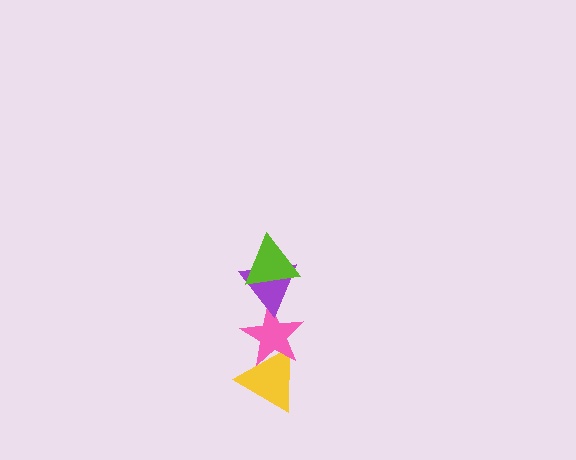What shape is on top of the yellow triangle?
The pink star is on top of the yellow triangle.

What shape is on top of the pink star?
The purple triangle is on top of the pink star.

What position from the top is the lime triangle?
The lime triangle is 1st from the top.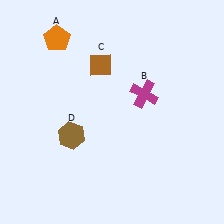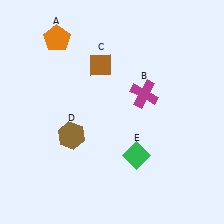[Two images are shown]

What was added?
A green diamond (E) was added in Image 2.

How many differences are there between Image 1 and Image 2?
There is 1 difference between the two images.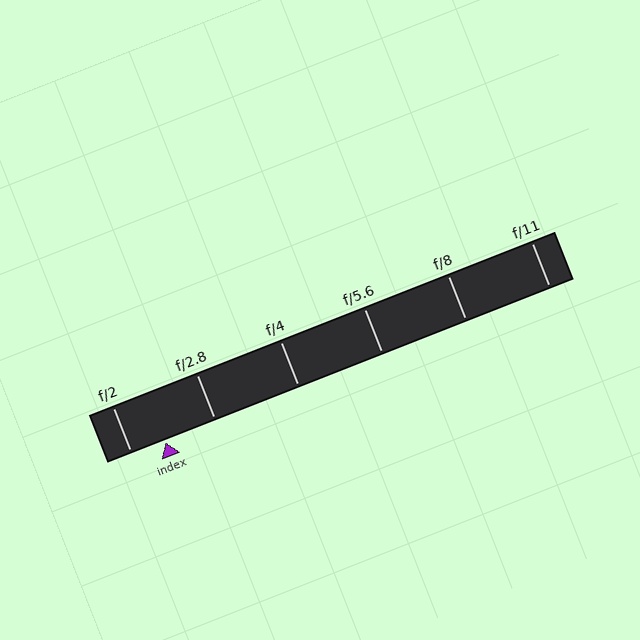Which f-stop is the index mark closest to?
The index mark is closest to f/2.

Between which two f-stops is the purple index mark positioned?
The index mark is between f/2 and f/2.8.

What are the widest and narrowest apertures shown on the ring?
The widest aperture shown is f/2 and the narrowest is f/11.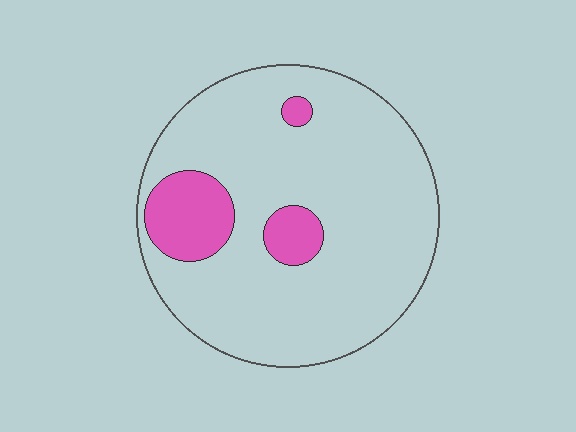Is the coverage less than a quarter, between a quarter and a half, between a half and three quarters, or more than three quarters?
Less than a quarter.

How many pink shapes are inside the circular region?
3.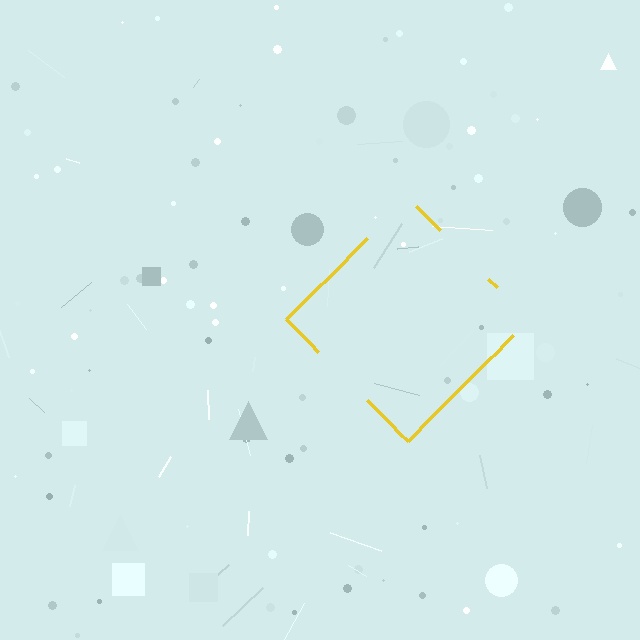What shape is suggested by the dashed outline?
The dashed outline suggests a diamond.